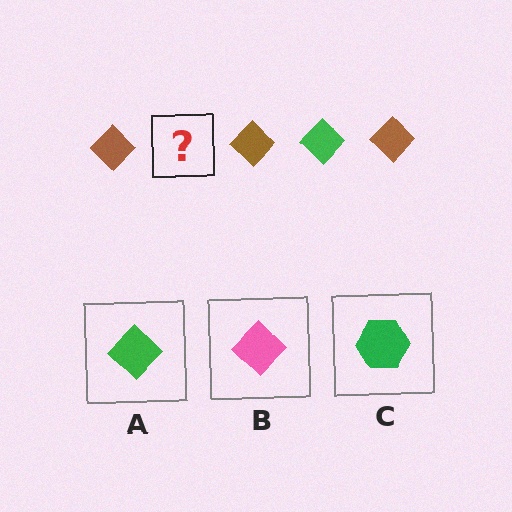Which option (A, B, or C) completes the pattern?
A.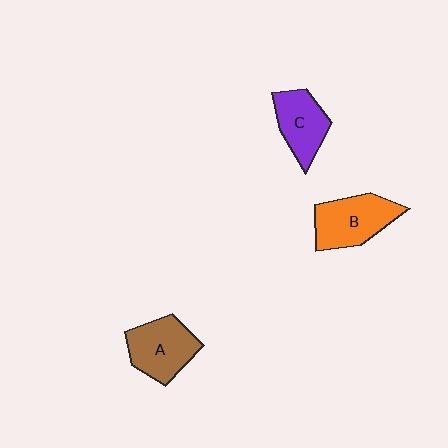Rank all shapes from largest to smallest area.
From largest to smallest: B (orange), A (brown), C (purple).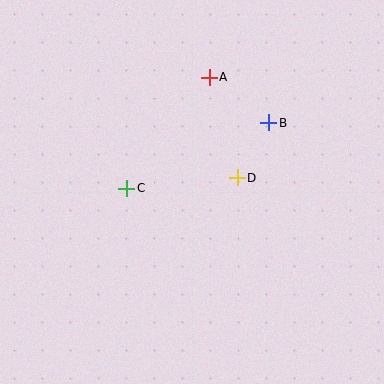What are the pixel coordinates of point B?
Point B is at (269, 123).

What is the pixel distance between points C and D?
The distance between C and D is 111 pixels.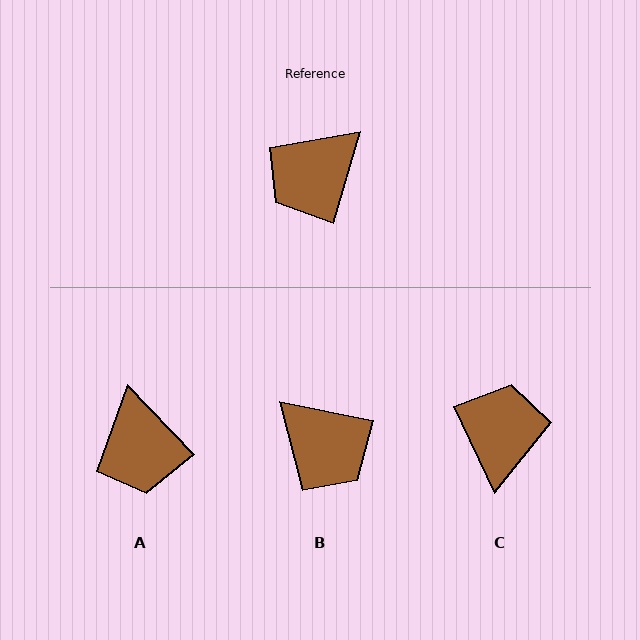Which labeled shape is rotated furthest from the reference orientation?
C, about 139 degrees away.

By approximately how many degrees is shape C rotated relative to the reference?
Approximately 139 degrees clockwise.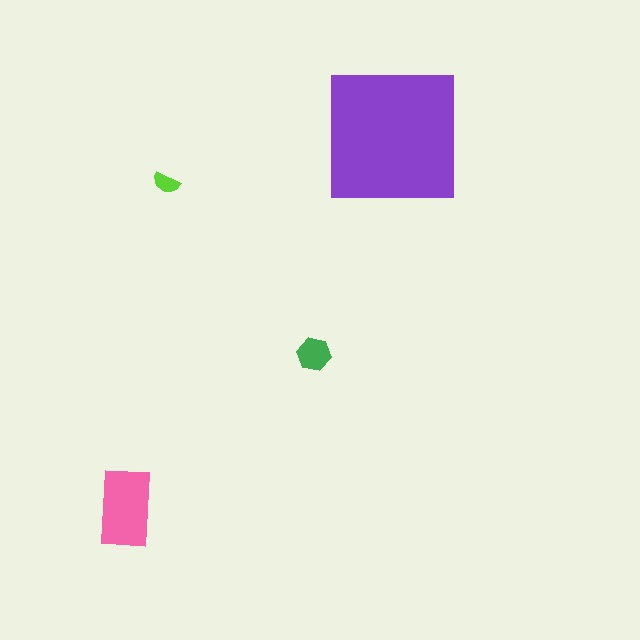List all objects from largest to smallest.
The purple square, the pink rectangle, the green hexagon, the lime semicircle.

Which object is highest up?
The purple square is topmost.